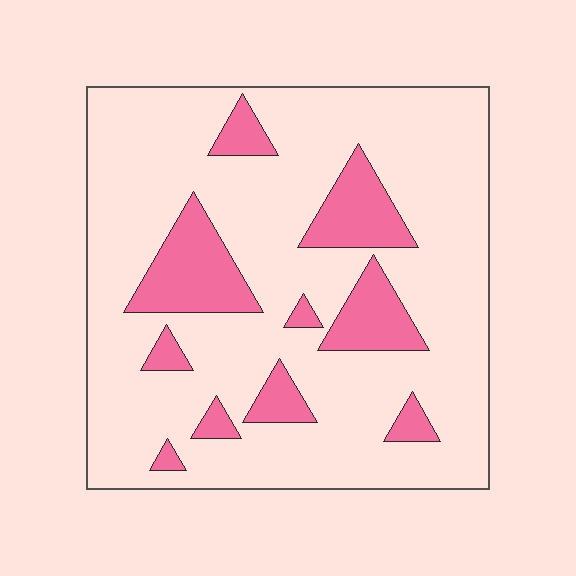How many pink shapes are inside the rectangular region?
10.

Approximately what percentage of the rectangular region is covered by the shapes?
Approximately 20%.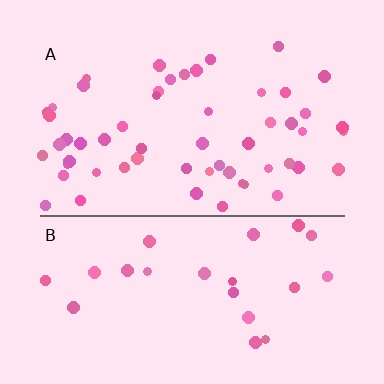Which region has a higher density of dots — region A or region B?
A (the top).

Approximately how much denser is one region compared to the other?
Approximately 2.3× — region A over region B.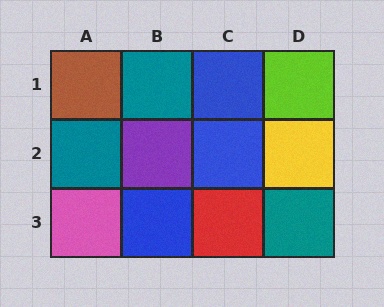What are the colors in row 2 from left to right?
Teal, purple, blue, yellow.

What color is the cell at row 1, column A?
Brown.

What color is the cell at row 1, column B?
Teal.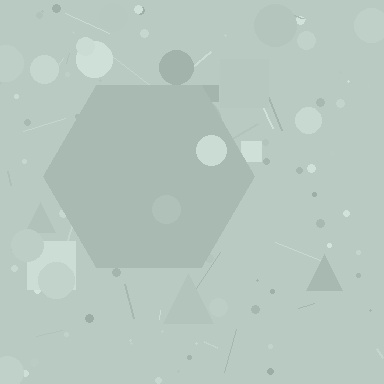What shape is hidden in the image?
A hexagon is hidden in the image.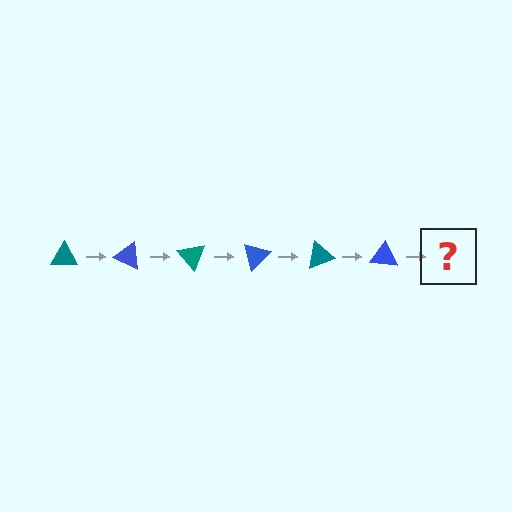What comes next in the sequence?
The next element should be a teal triangle, rotated 150 degrees from the start.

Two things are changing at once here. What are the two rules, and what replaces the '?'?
The two rules are that it rotates 25 degrees each step and the color cycles through teal and blue. The '?' should be a teal triangle, rotated 150 degrees from the start.